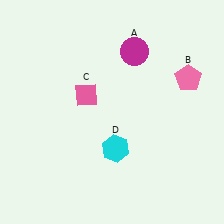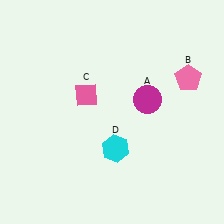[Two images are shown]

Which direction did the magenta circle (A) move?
The magenta circle (A) moved down.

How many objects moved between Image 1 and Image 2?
1 object moved between the two images.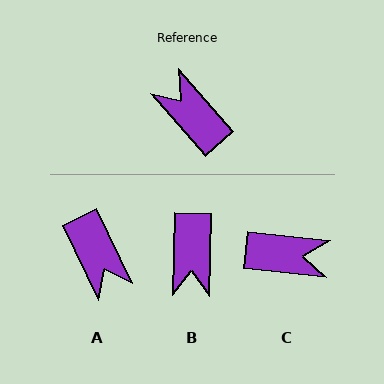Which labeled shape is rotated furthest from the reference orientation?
A, about 164 degrees away.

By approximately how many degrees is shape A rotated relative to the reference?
Approximately 164 degrees counter-clockwise.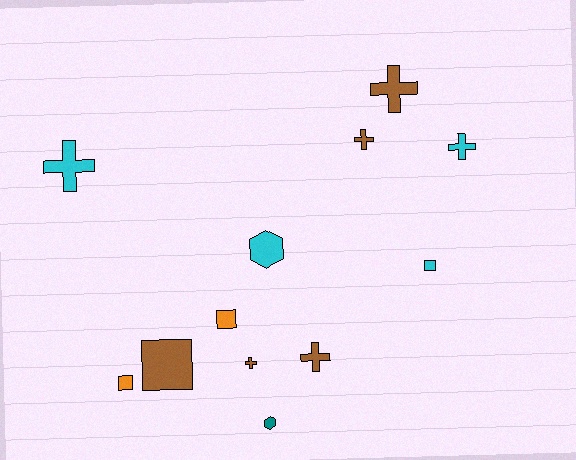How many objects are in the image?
There are 12 objects.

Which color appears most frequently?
Brown, with 5 objects.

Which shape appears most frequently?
Cross, with 6 objects.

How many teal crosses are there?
There are no teal crosses.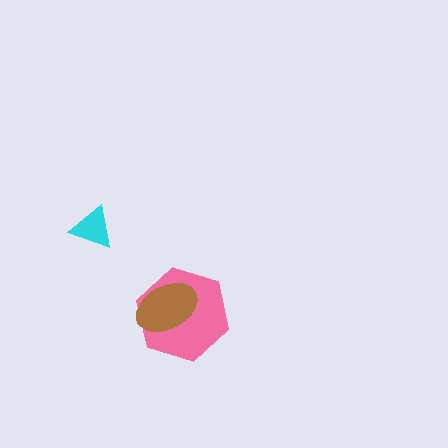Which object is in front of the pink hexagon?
The brown ellipse is in front of the pink hexagon.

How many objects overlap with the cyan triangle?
0 objects overlap with the cyan triangle.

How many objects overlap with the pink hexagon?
1 object overlaps with the pink hexagon.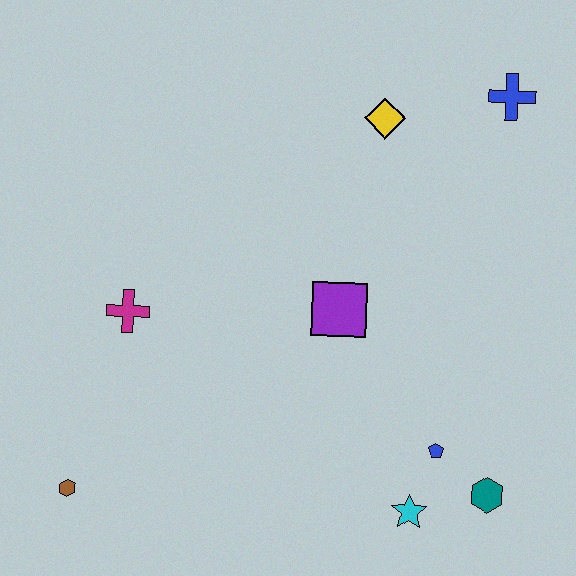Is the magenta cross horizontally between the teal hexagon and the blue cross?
No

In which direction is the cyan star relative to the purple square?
The cyan star is below the purple square.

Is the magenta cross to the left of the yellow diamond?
Yes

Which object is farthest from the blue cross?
The brown hexagon is farthest from the blue cross.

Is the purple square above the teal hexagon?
Yes